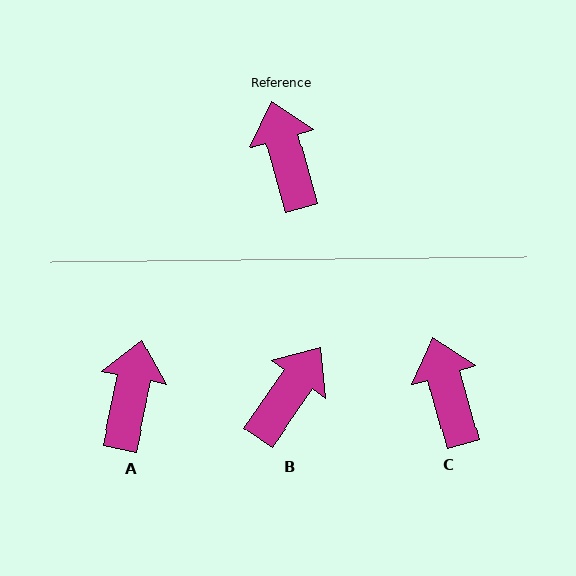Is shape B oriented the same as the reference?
No, it is off by about 50 degrees.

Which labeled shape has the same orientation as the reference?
C.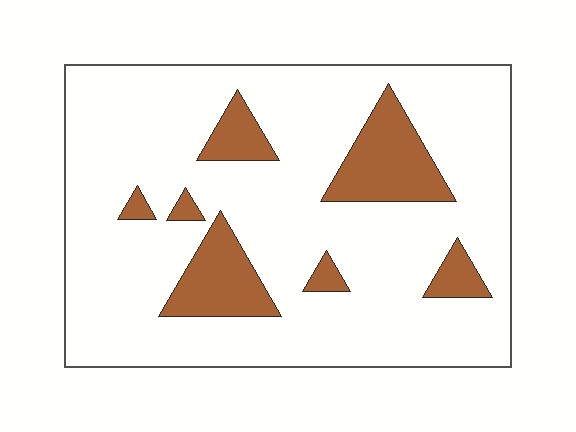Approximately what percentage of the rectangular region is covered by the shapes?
Approximately 15%.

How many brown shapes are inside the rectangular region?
7.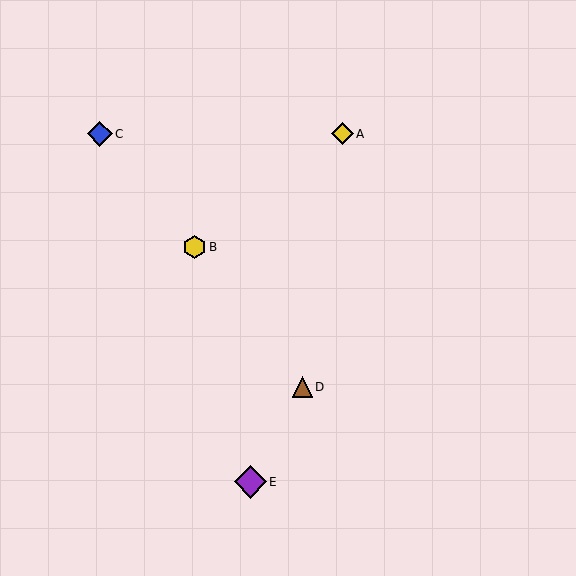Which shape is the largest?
The purple diamond (labeled E) is the largest.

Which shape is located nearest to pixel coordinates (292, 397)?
The brown triangle (labeled D) at (302, 387) is nearest to that location.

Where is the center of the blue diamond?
The center of the blue diamond is at (100, 134).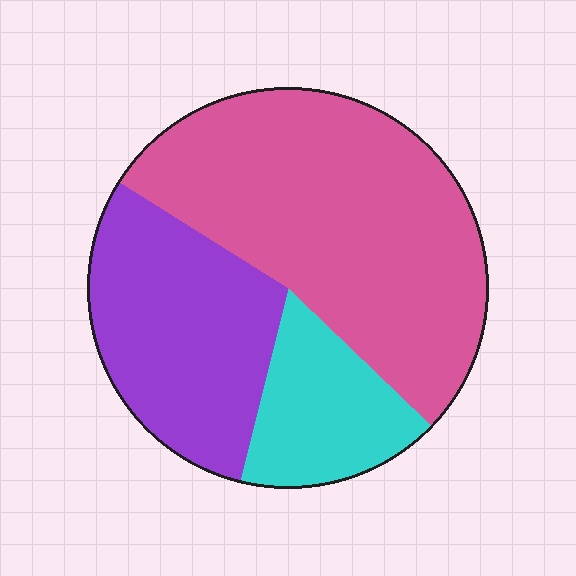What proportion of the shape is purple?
Purple covers roughly 30% of the shape.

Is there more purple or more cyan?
Purple.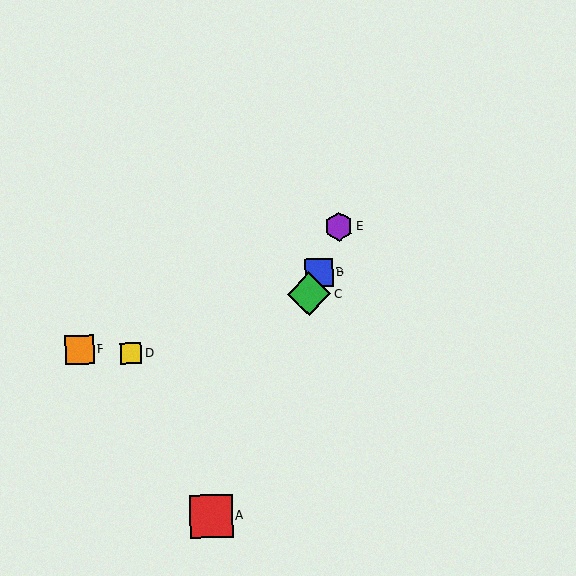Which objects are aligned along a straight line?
Objects A, B, C, E are aligned along a straight line.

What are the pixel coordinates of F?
Object F is at (79, 350).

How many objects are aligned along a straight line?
4 objects (A, B, C, E) are aligned along a straight line.